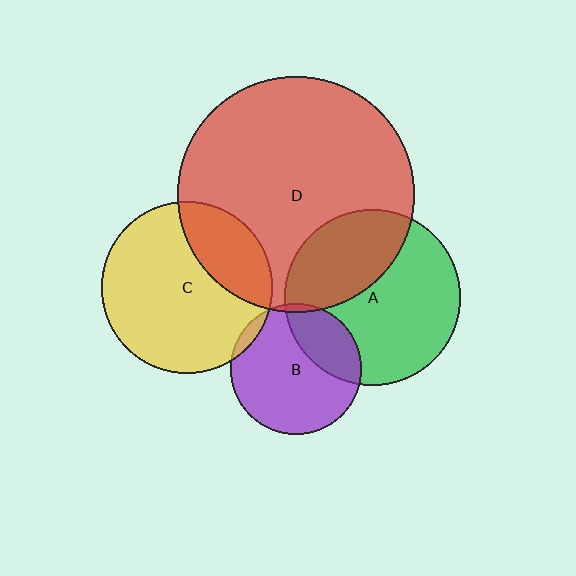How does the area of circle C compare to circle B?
Approximately 1.7 times.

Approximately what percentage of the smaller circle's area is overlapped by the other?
Approximately 5%.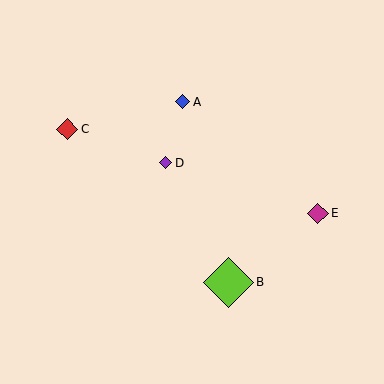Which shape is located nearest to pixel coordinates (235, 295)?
The lime diamond (labeled B) at (228, 282) is nearest to that location.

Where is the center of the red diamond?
The center of the red diamond is at (67, 129).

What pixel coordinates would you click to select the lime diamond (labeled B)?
Click at (228, 282) to select the lime diamond B.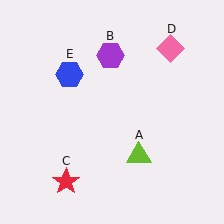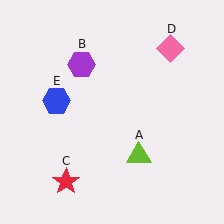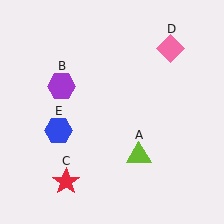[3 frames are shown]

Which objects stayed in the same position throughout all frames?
Lime triangle (object A) and red star (object C) and pink diamond (object D) remained stationary.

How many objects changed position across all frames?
2 objects changed position: purple hexagon (object B), blue hexagon (object E).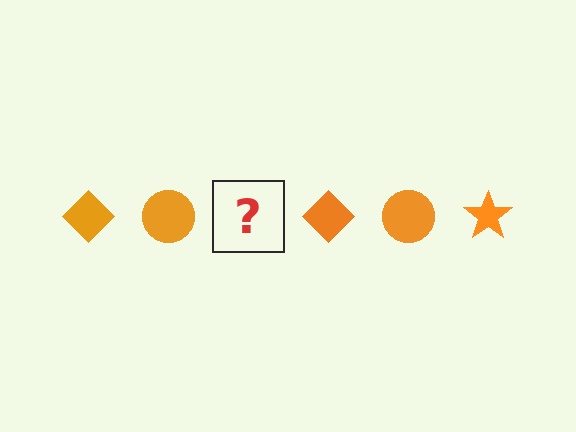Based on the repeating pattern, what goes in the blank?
The blank should be an orange star.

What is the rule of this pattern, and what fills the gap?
The rule is that the pattern cycles through diamond, circle, star shapes in orange. The gap should be filled with an orange star.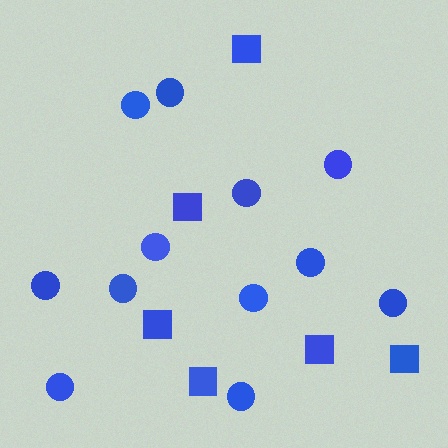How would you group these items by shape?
There are 2 groups: one group of circles (12) and one group of squares (6).